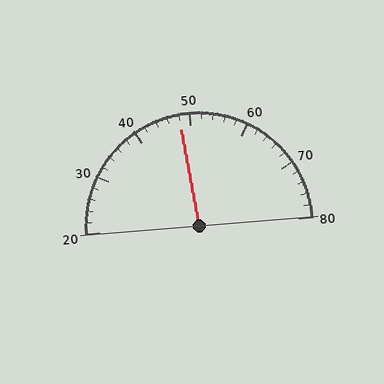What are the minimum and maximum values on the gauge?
The gauge ranges from 20 to 80.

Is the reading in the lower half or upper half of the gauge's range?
The reading is in the lower half of the range (20 to 80).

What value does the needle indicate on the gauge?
The needle indicates approximately 48.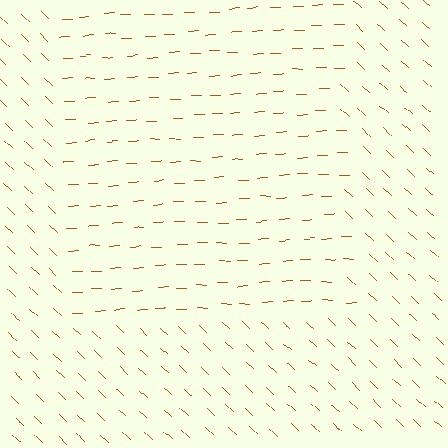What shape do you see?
I see a rectangle.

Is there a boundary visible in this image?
Yes, there is a texture boundary formed by a change in line orientation.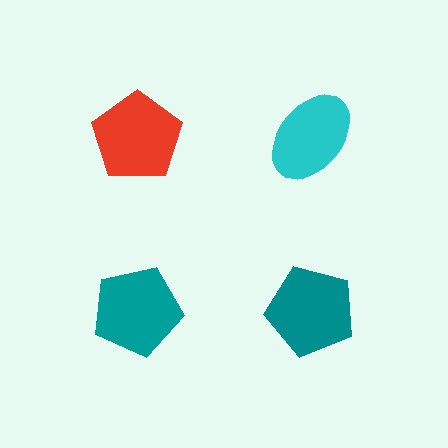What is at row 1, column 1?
A red pentagon.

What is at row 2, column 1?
A teal pentagon.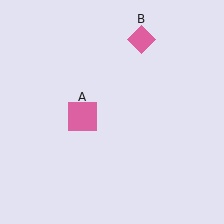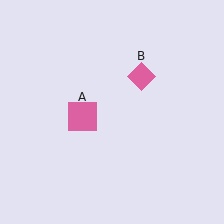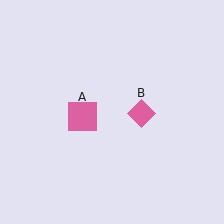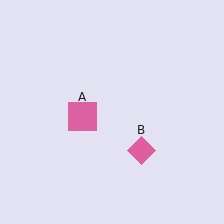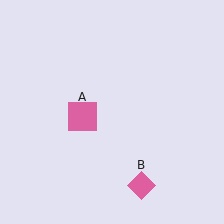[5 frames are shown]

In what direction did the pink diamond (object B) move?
The pink diamond (object B) moved down.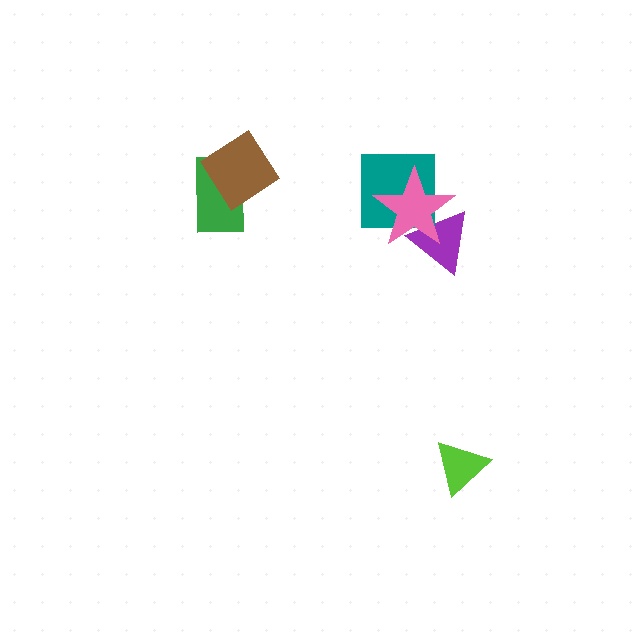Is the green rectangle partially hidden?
Yes, it is partially covered by another shape.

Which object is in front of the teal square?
The pink star is in front of the teal square.